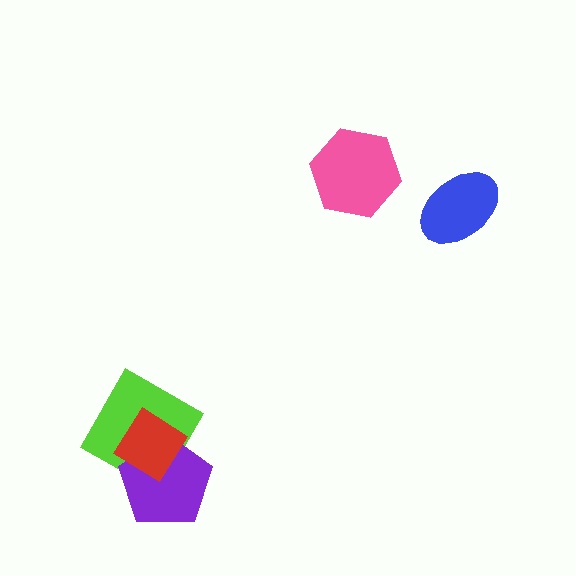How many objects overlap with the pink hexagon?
0 objects overlap with the pink hexagon.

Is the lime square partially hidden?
Yes, it is partially covered by another shape.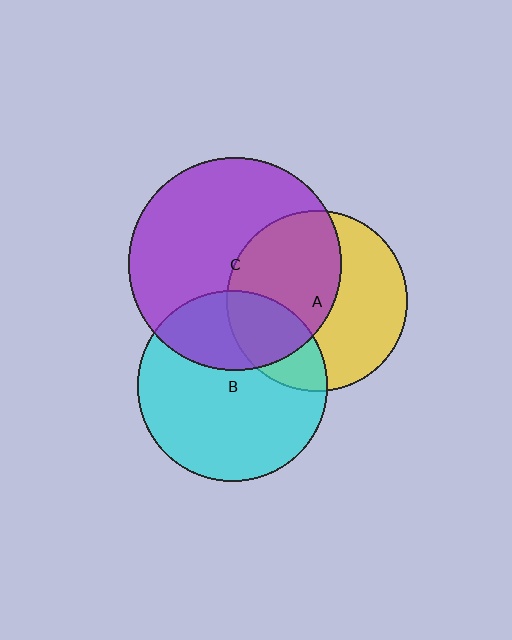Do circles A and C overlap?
Yes.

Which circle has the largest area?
Circle C (purple).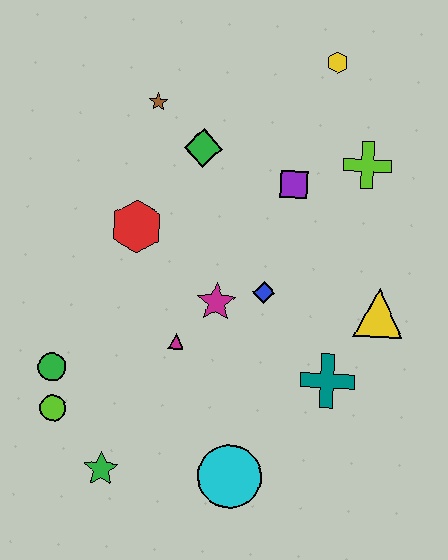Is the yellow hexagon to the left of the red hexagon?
No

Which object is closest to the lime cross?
The purple square is closest to the lime cross.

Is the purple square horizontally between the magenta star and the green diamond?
No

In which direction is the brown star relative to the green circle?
The brown star is above the green circle.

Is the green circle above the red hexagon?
No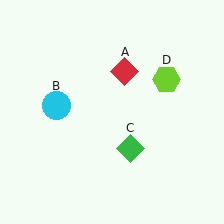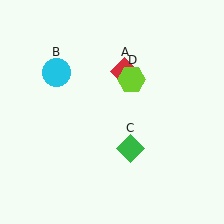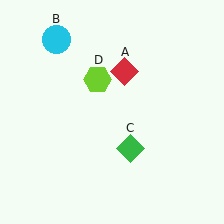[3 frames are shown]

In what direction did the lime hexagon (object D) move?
The lime hexagon (object D) moved left.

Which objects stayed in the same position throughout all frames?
Red diamond (object A) and green diamond (object C) remained stationary.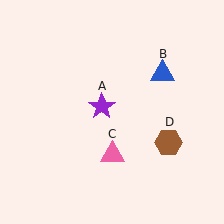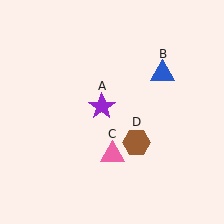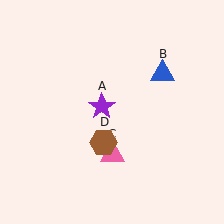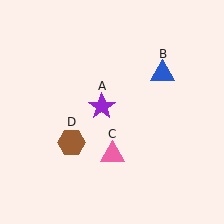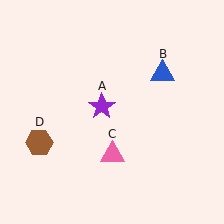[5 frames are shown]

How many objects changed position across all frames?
1 object changed position: brown hexagon (object D).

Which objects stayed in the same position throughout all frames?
Purple star (object A) and blue triangle (object B) and pink triangle (object C) remained stationary.